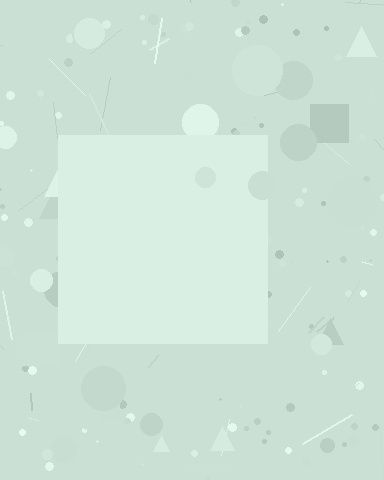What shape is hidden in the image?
A square is hidden in the image.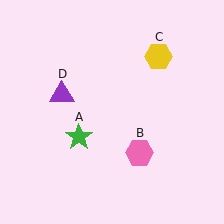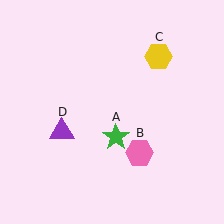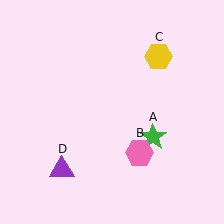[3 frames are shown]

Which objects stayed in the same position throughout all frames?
Pink hexagon (object B) and yellow hexagon (object C) remained stationary.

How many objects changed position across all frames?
2 objects changed position: green star (object A), purple triangle (object D).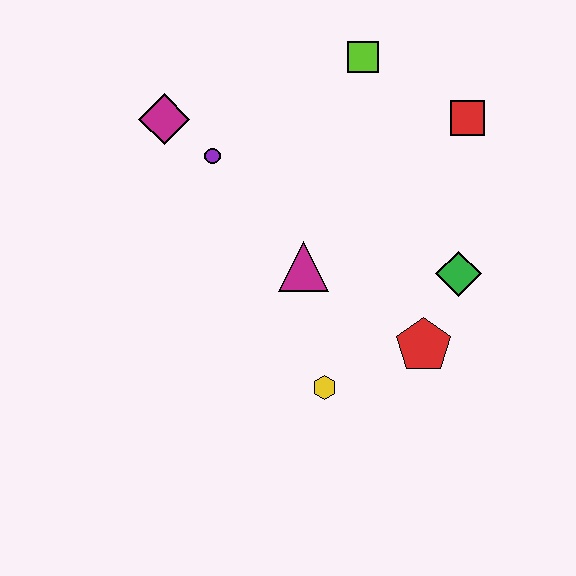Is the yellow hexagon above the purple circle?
No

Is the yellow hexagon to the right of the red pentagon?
No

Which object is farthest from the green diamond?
The magenta diamond is farthest from the green diamond.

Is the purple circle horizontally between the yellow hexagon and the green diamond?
No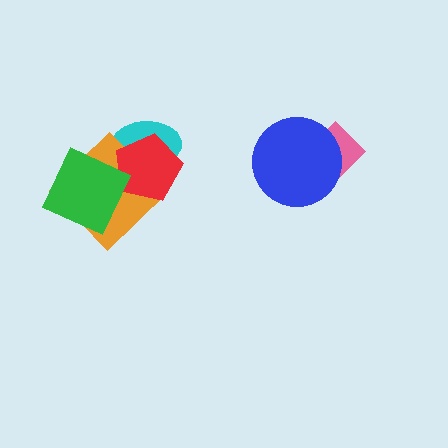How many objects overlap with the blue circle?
1 object overlaps with the blue circle.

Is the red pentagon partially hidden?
Yes, it is partially covered by another shape.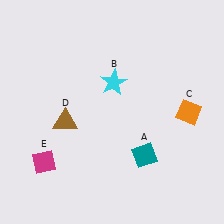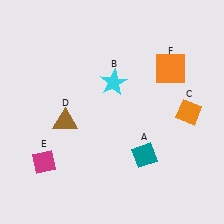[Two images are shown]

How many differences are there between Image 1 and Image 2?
There is 1 difference between the two images.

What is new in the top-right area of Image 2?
An orange square (F) was added in the top-right area of Image 2.